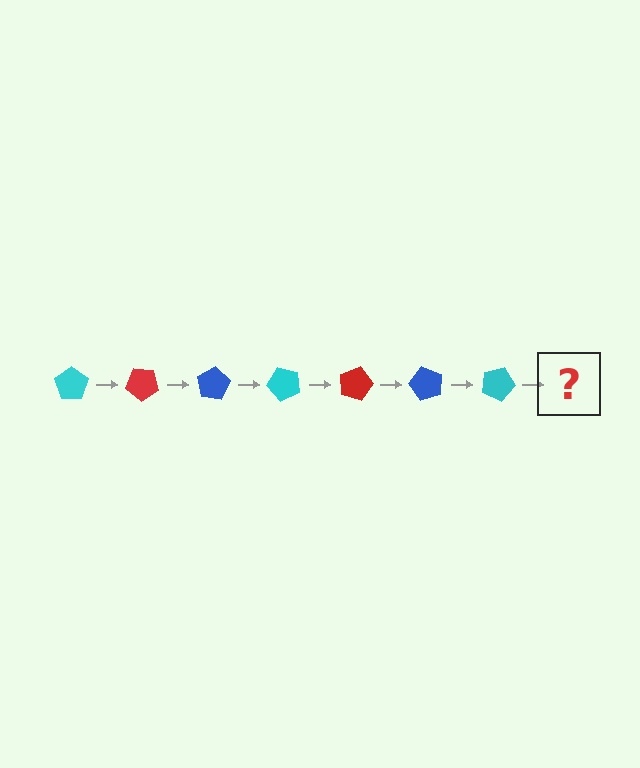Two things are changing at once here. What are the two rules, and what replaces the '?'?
The two rules are that it rotates 40 degrees each step and the color cycles through cyan, red, and blue. The '?' should be a red pentagon, rotated 280 degrees from the start.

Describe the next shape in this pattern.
It should be a red pentagon, rotated 280 degrees from the start.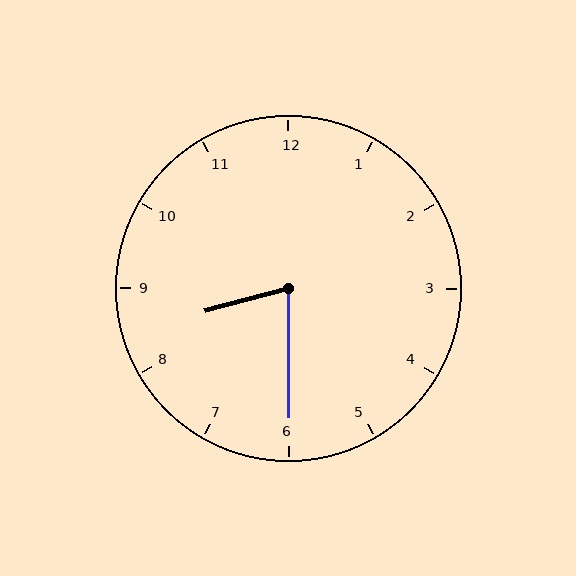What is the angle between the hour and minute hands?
Approximately 75 degrees.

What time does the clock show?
8:30.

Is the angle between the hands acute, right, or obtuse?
It is acute.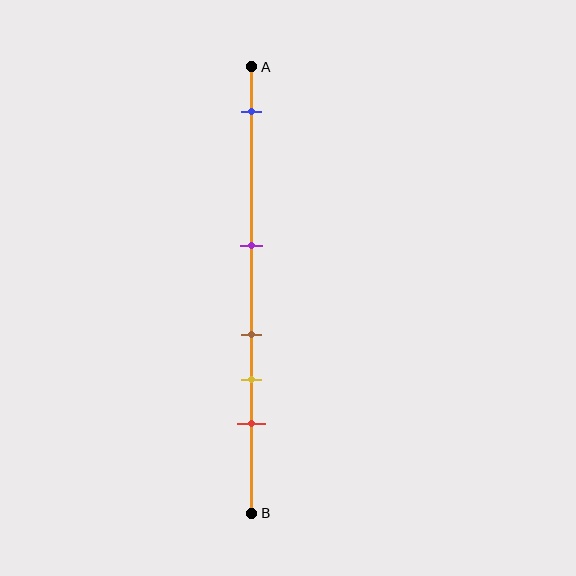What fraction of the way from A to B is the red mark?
The red mark is approximately 80% (0.8) of the way from A to B.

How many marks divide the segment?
There are 5 marks dividing the segment.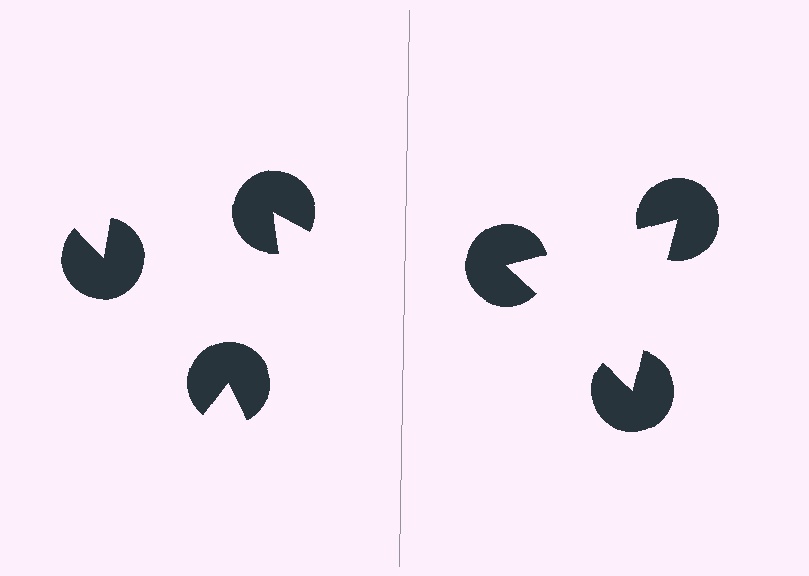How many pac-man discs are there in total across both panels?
6 — 3 on each side.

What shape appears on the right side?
An illusory triangle.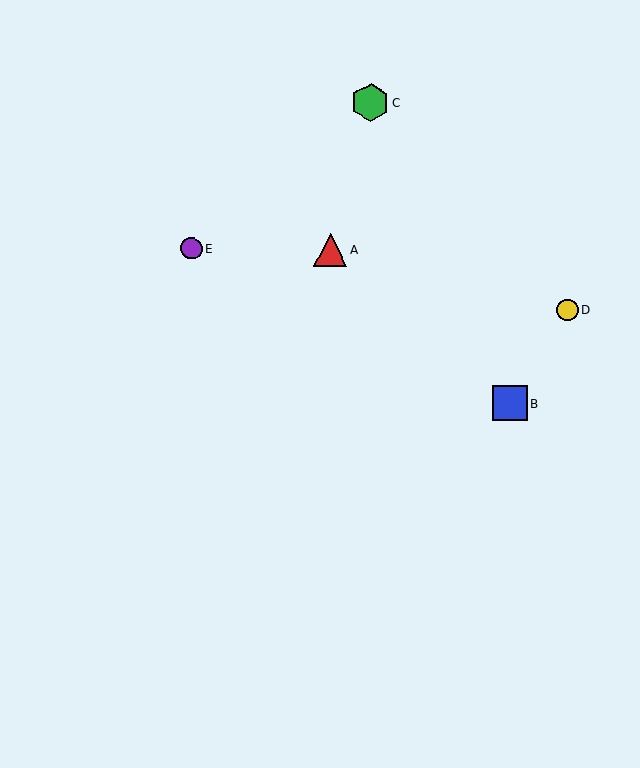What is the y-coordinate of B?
Object B is at y≈403.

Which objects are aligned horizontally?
Objects A, E are aligned horizontally.